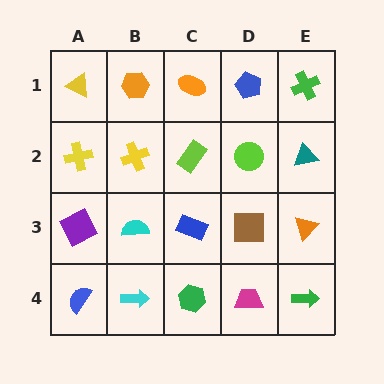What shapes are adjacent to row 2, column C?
An orange ellipse (row 1, column C), a blue rectangle (row 3, column C), a yellow cross (row 2, column B), a lime circle (row 2, column D).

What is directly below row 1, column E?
A teal triangle.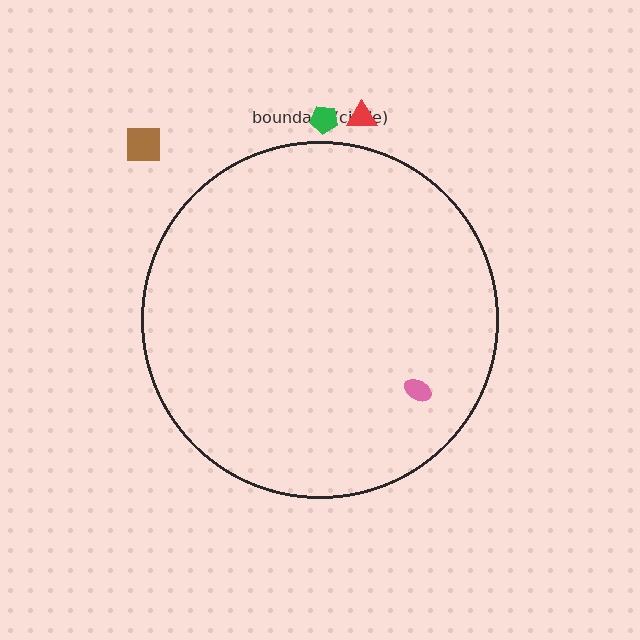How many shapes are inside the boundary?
1 inside, 3 outside.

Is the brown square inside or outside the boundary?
Outside.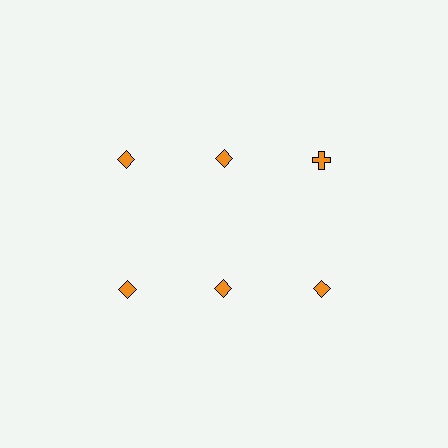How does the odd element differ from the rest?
It has a different shape: cross instead of diamond.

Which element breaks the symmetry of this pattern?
The orange cross in the top row, center column breaks the symmetry. All other shapes are orange diamonds.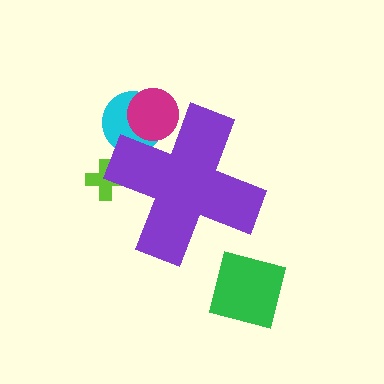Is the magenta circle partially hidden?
Yes, the magenta circle is partially hidden behind the purple cross.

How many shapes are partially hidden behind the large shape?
3 shapes are partially hidden.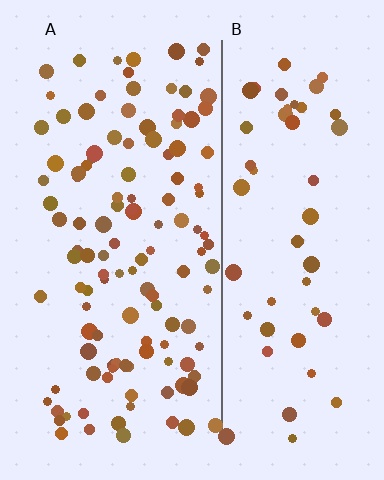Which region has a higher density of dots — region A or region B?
A (the left).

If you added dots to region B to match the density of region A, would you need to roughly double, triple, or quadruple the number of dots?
Approximately double.